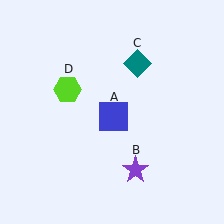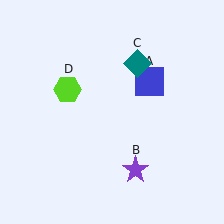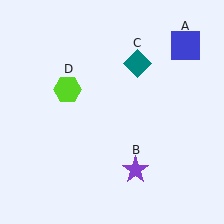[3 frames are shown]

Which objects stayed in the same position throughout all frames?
Purple star (object B) and teal diamond (object C) and lime hexagon (object D) remained stationary.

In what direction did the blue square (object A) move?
The blue square (object A) moved up and to the right.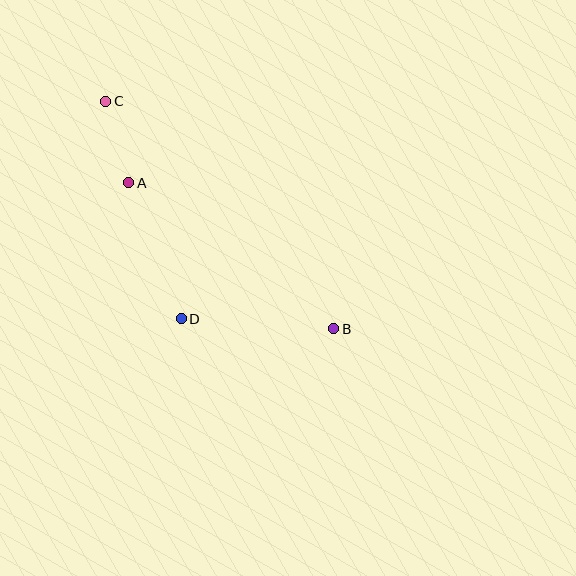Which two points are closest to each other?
Points A and C are closest to each other.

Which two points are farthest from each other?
Points B and C are farthest from each other.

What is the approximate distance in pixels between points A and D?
The distance between A and D is approximately 146 pixels.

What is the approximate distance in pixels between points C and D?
The distance between C and D is approximately 231 pixels.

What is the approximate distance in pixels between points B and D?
The distance between B and D is approximately 153 pixels.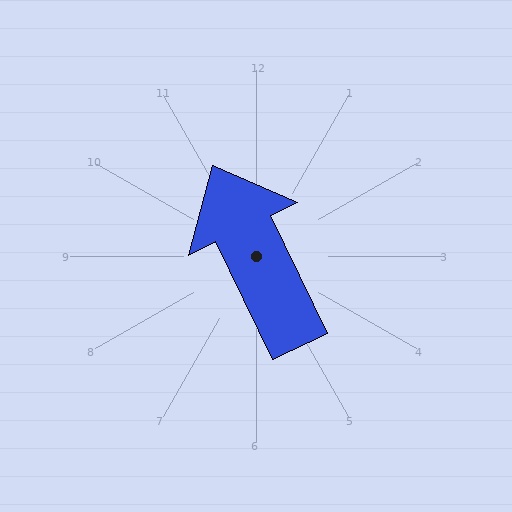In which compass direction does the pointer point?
Northwest.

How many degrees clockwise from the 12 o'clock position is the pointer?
Approximately 334 degrees.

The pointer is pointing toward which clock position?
Roughly 11 o'clock.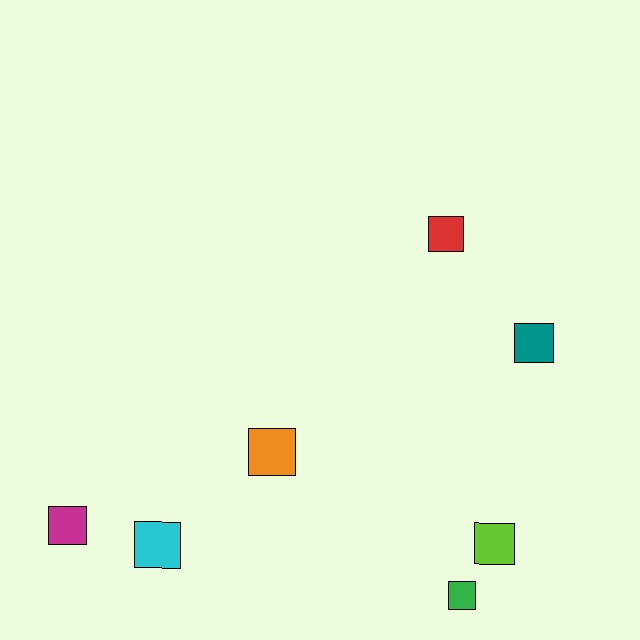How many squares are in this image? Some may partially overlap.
There are 7 squares.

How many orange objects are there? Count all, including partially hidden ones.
There is 1 orange object.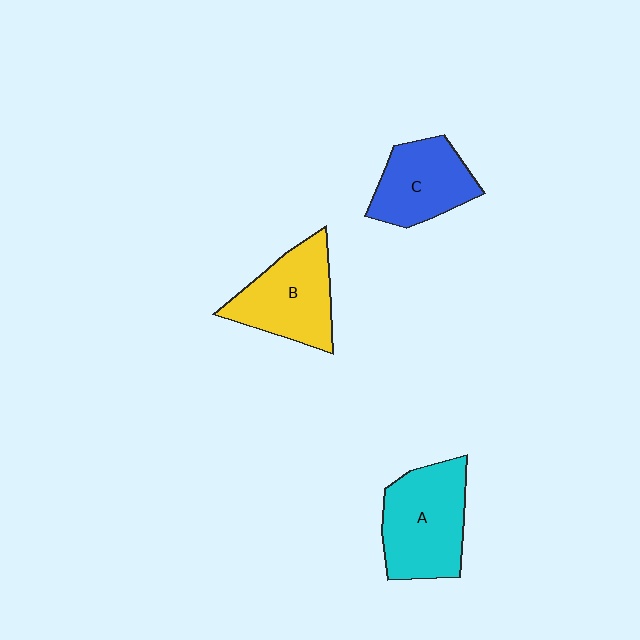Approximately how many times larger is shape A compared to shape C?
Approximately 1.3 times.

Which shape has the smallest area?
Shape C (blue).